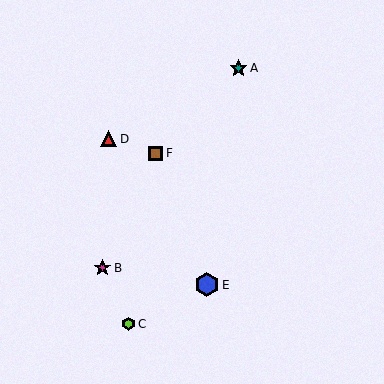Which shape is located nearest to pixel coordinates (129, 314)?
The lime hexagon (labeled C) at (129, 324) is nearest to that location.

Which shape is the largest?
The blue hexagon (labeled E) is the largest.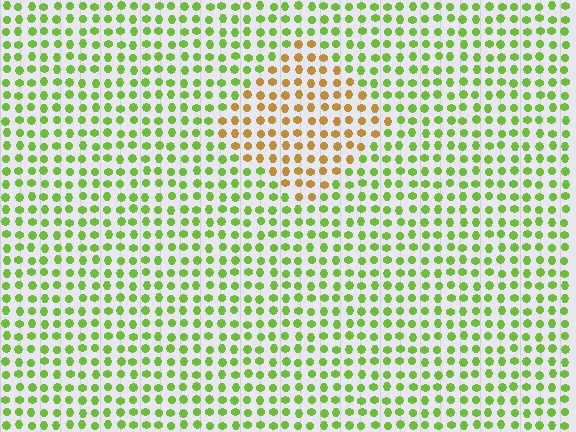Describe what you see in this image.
The image is filled with small lime elements in a uniform arrangement. A diamond-shaped region is visible where the elements are tinted to a slightly different hue, forming a subtle color boundary.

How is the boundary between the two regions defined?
The boundary is defined purely by a slight shift in hue (about 58 degrees). Spacing, size, and orientation are identical on both sides.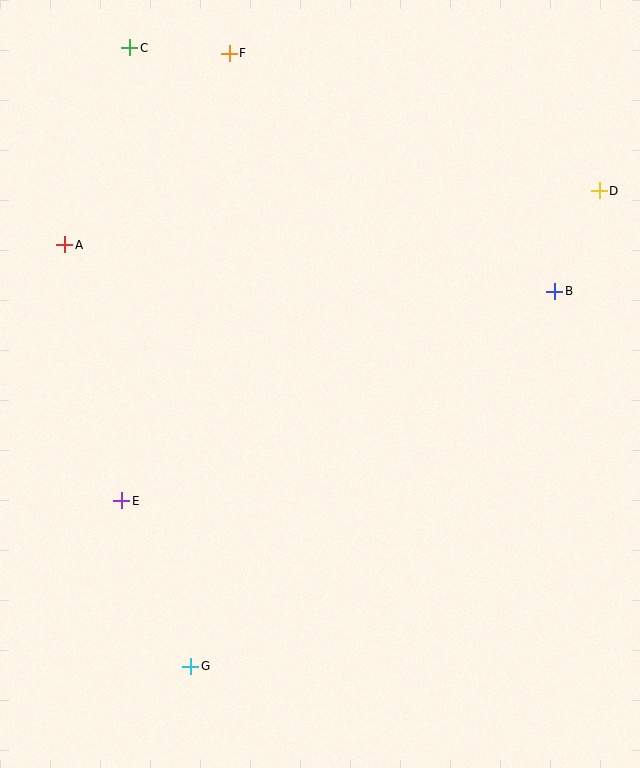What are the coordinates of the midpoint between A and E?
The midpoint between A and E is at (93, 373).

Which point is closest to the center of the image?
Point E at (122, 501) is closest to the center.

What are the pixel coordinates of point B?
Point B is at (555, 291).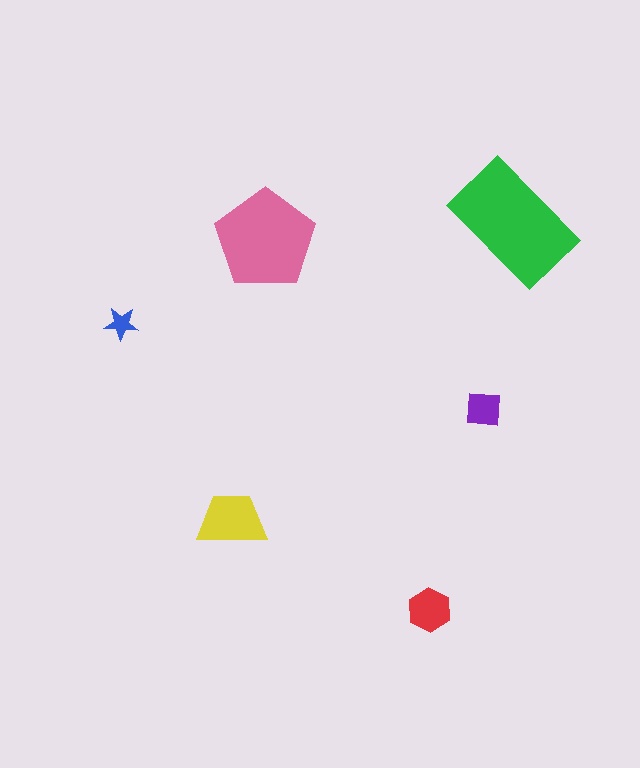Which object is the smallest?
The blue star.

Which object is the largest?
The green rectangle.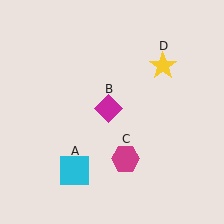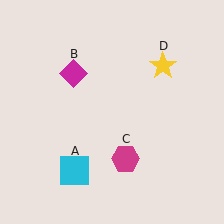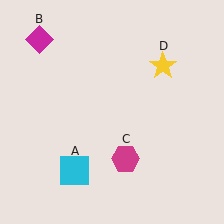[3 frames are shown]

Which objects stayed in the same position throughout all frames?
Cyan square (object A) and magenta hexagon (object C) and yellow star (object D) remained stationary.